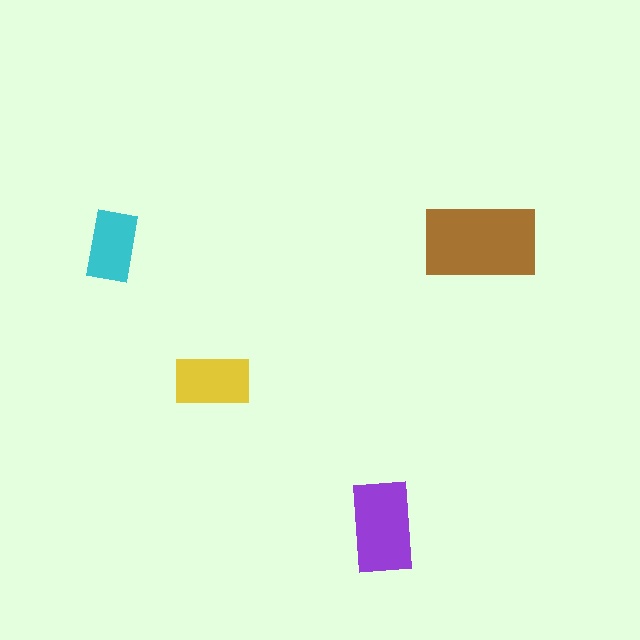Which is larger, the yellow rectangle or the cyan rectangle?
The yellow one.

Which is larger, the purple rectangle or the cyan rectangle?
The purple one.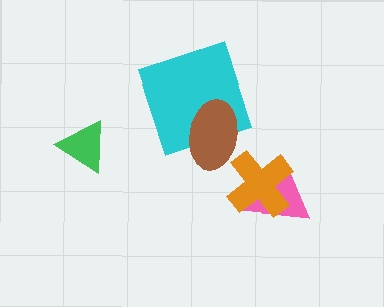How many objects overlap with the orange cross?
1 object overlaps with the orange cross.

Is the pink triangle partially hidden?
Yes, it is partially covered by another shape.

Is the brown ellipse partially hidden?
No, no other shape covers it.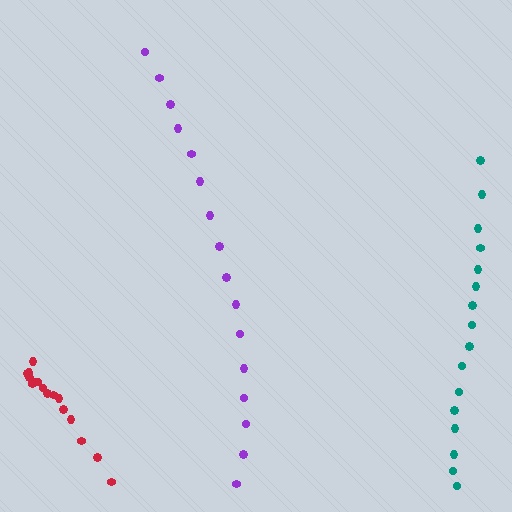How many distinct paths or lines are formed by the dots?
There are 3 distinct paths.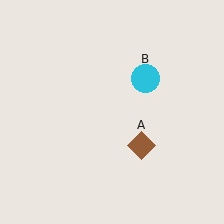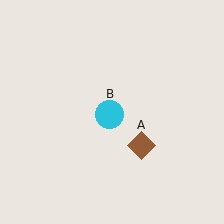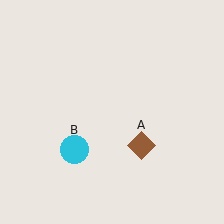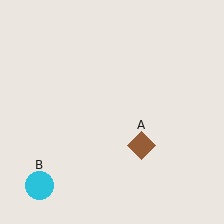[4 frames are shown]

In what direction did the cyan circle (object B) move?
The cyan circle (object B) moved down and to the left.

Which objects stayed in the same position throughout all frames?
Brown diamond (object A) remained stationary.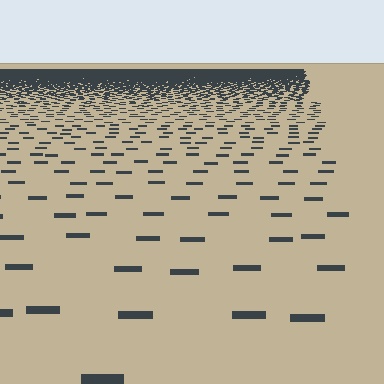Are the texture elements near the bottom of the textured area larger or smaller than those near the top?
Larger. Near the bottom, elements are closer to the viewer and appear at a bigger on-screen size.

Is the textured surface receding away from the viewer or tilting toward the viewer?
The surface is receding away from the viewer. Texture elements get smaller and denser toward the top.